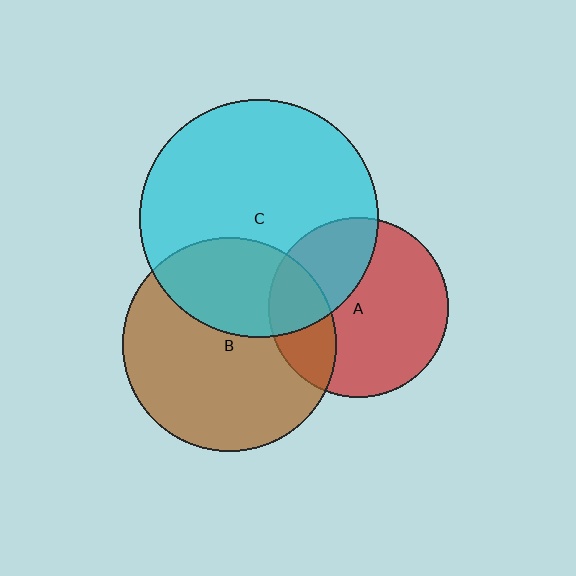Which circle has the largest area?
Circle C (cyan).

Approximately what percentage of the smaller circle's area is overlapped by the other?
Approximately 25%.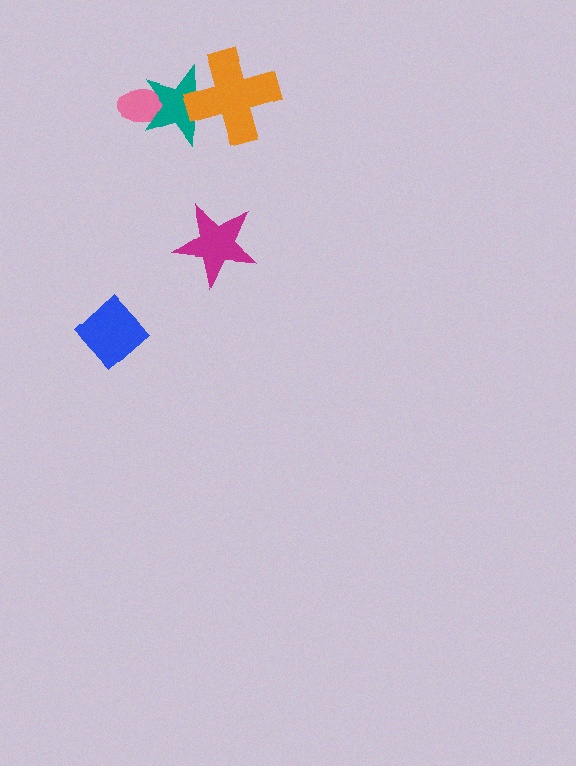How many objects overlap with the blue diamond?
0 objects overlap with the blue diamond.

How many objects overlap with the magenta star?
0 objects overlap with the magenta star.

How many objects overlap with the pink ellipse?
1 object overlaps with the pink ellipse.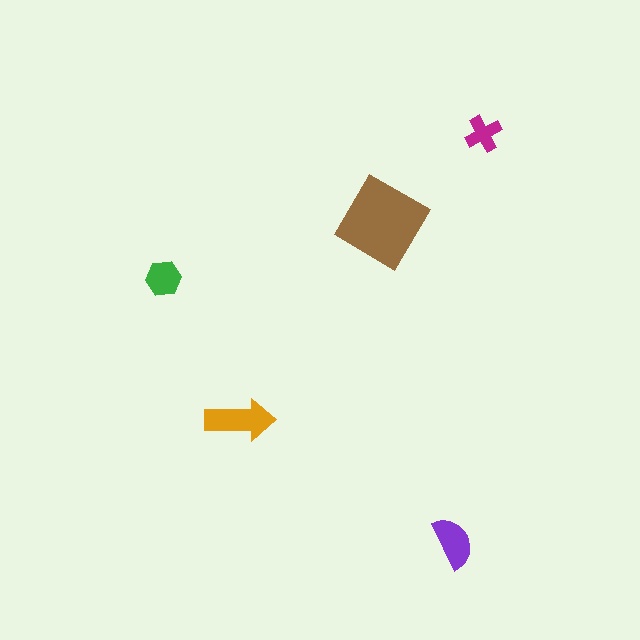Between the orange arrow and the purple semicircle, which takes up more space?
The orange arrow.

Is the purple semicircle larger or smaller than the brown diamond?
Smaller.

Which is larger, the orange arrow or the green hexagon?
The orange arrow.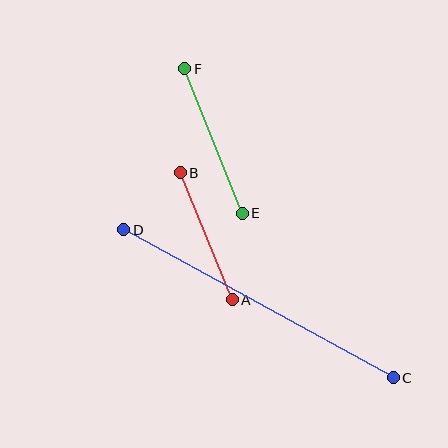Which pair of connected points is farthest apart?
Points C and D are farthest apart.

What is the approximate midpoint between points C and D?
The midpoint is at approximately (259, 304) pixels.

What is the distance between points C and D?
The distance is approximately 307 pixels.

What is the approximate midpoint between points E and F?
The midpoint is at approximately (214, 141) pixels.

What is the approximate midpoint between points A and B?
The midpoint is at approximately (206, 236) pixels.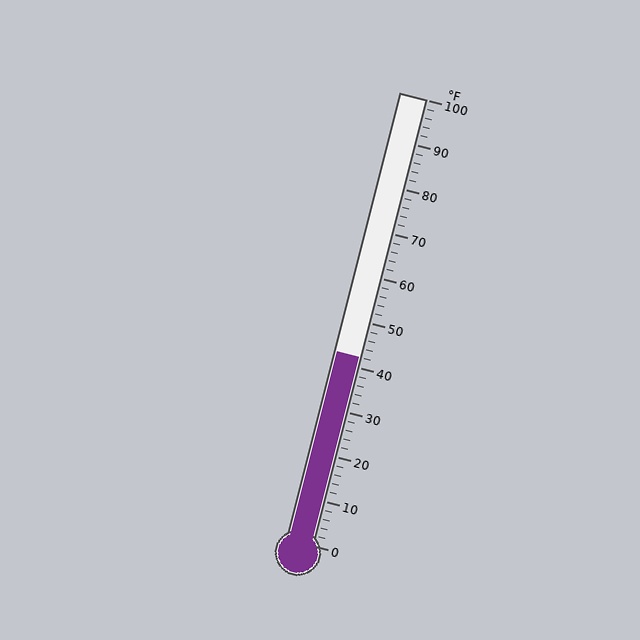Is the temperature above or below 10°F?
The temperature is above 10°F.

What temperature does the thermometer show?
The thermometer shows approximately 42°F.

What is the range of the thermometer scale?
The thermometer scale ranges from 0°F to 100°F.